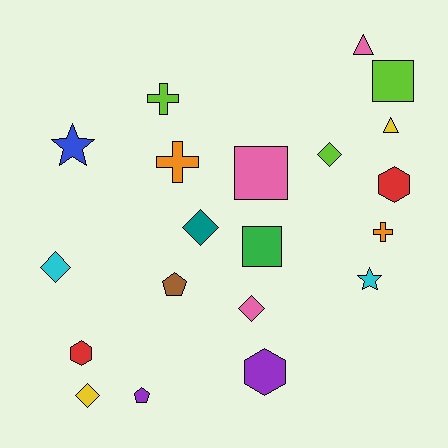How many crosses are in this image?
There are 3 crosses.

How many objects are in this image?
There are 20 objects.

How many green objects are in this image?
There is 1 green object.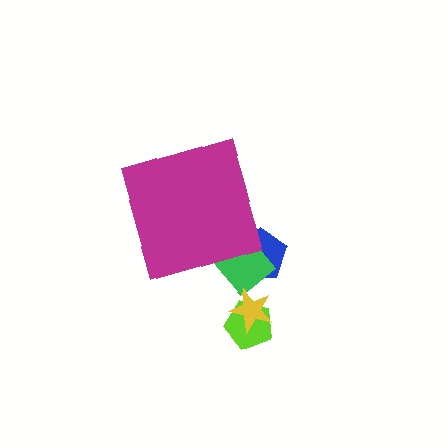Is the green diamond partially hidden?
Yes, the green diamond is partially hidden behind the magenta diamond.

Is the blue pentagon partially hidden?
Yes, the blue pentagon is partially hidden behind the magenta diamond.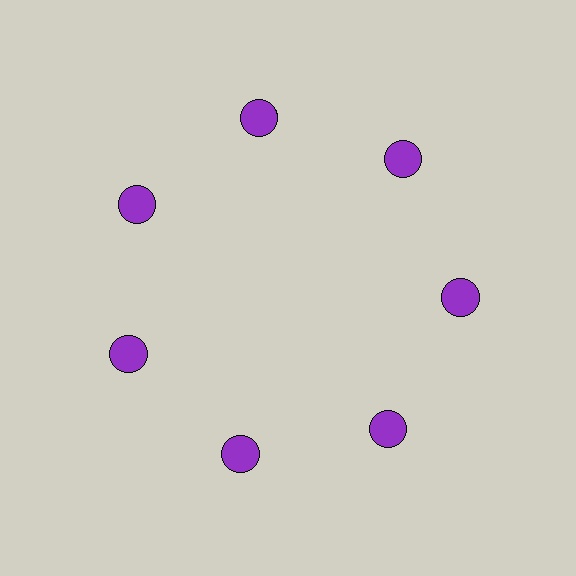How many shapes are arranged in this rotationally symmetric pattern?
There are 14 shapes, arranged in 7 groups of 2.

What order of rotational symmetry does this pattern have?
This pattern has 7-fold rotational symmetry.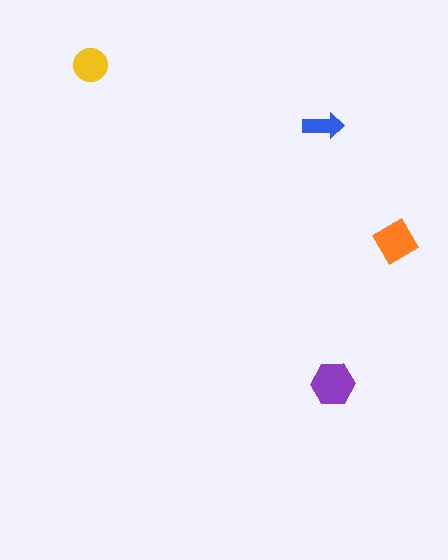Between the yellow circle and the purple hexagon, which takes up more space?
The purple hexagon.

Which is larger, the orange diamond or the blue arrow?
The orange diamond.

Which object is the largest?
The purple hexagon.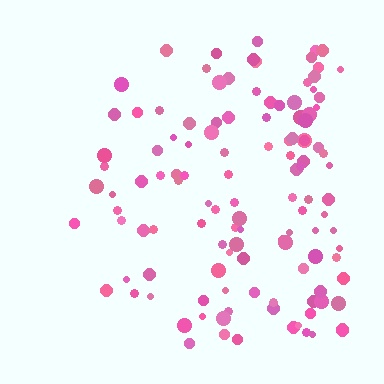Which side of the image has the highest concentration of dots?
The right.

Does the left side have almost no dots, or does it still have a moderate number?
Still a moderate number, just noticeably fewer than the right.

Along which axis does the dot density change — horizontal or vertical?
Horizontal.